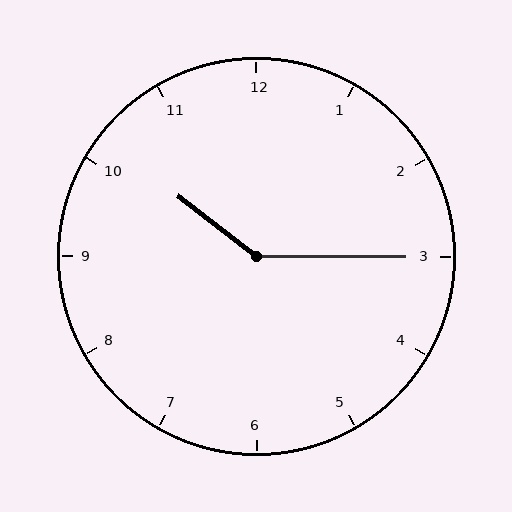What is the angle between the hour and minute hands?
Approximately 142 degrees.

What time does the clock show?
10:15.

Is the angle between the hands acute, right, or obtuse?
It is obtuse.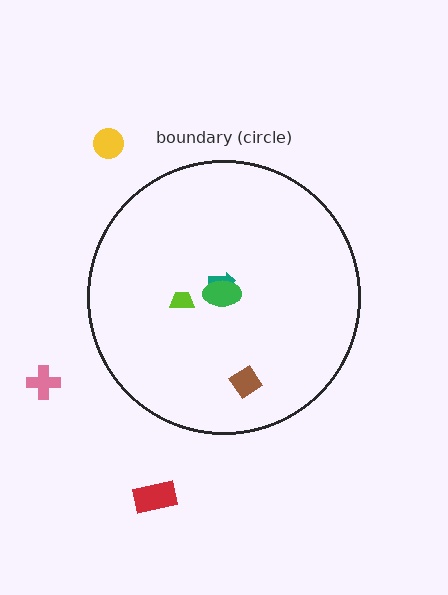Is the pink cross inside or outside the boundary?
Outside.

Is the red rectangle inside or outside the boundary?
Outside.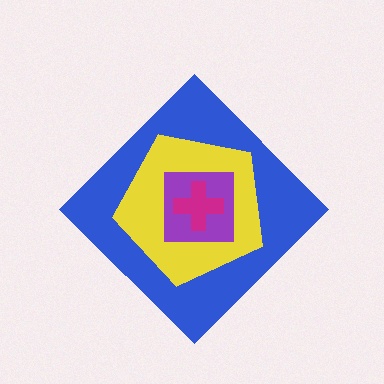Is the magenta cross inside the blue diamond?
Yes.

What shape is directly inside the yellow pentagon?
The purple square.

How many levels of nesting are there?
4.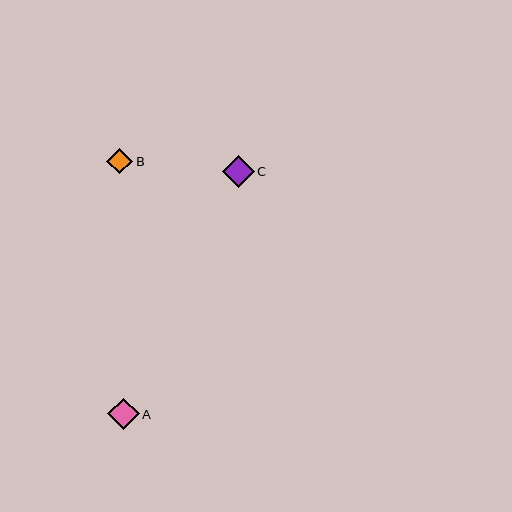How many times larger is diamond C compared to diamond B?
Diamond C is approximately 1.2 times the size of diamond B.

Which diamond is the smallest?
Diamond B is the smallest with a size of approximately 26 pixels.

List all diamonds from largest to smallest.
From largest to smallest: C, A, B.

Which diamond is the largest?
Diamond C is the largest with a size of approximately 32 pixels.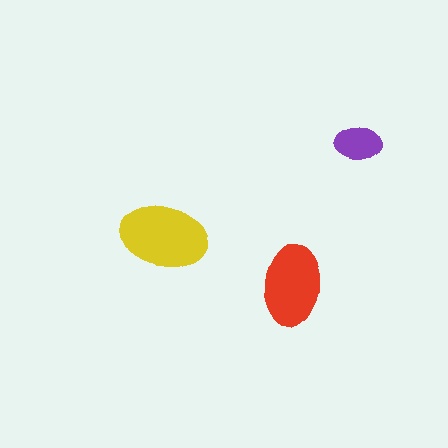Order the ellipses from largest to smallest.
the yellow one, the red one, the purple one.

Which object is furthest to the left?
The yellow ellipse is leftmost.